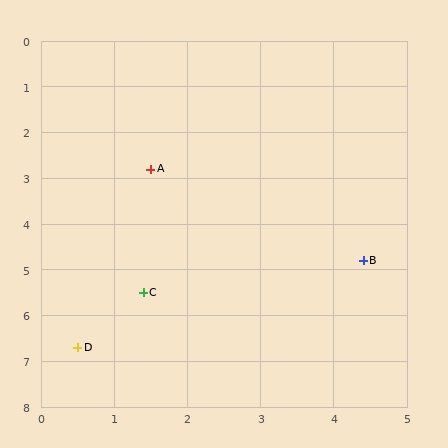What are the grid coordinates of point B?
Point B is at approximately (4.4, 4.8).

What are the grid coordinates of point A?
Point A is at approximately (1.5, 2.8).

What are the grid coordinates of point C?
Point C is at approximately (1.4, 5.5).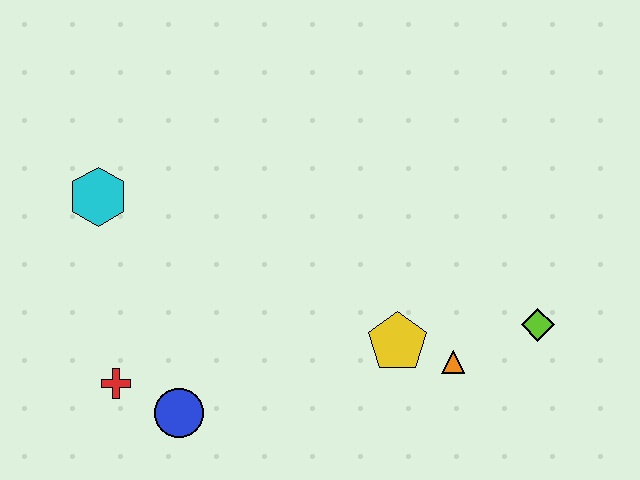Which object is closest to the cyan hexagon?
The red cross is closest to the cyan hexagon.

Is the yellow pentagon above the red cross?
Yes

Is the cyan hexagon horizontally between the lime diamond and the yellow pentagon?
No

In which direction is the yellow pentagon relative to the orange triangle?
The yellow pentagon is to the left of the orange triangle.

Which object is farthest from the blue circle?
The lime diamond is farthest from the blue circle.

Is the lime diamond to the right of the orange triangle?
Yes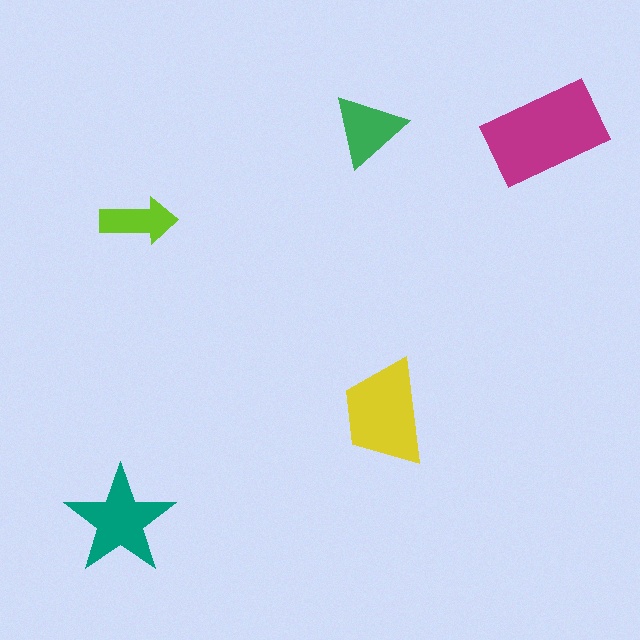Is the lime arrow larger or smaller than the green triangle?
Smaller.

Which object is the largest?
The magenta rectangle.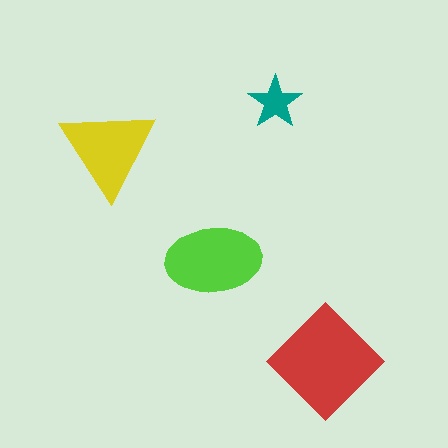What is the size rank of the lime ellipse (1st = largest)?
2nd.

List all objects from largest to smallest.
The red diamond, the lime ellipse, the yellow triangle, the teal star.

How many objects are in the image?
There are 4 objects in the image.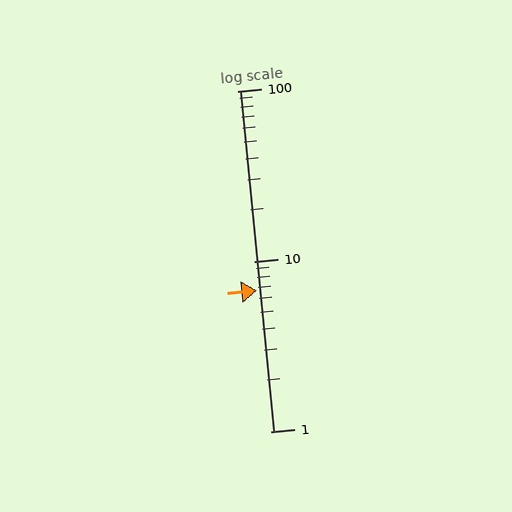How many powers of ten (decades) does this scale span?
The scale spans 2 decades, from 1 to 100.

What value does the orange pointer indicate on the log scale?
The pointer indicates approximately 6.7.